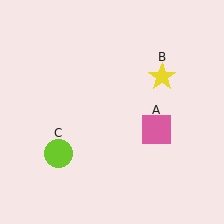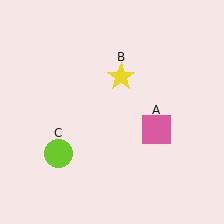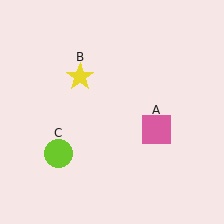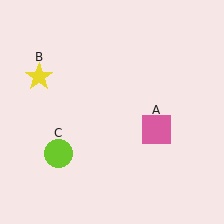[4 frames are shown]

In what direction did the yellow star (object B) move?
The yellow star (object B) moved left.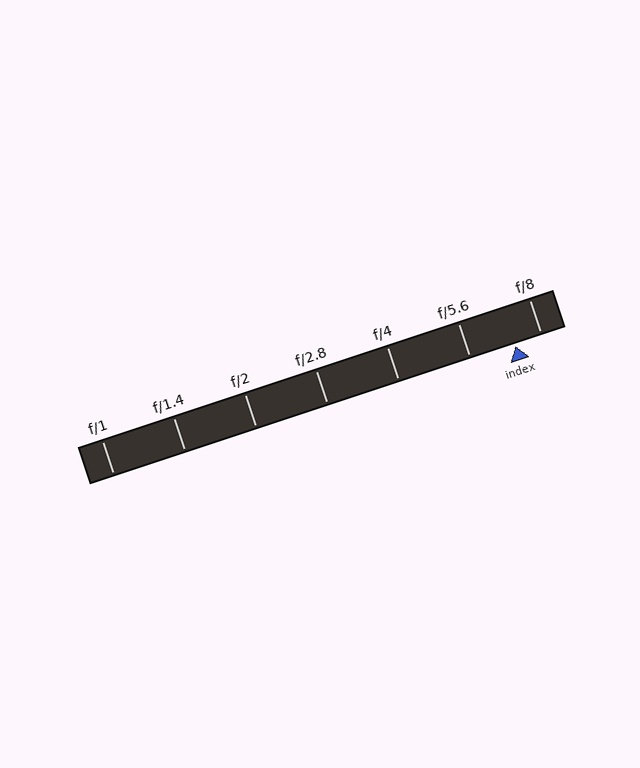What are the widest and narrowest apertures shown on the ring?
The widest aperture shown is f/1 and the narrowest is f/8.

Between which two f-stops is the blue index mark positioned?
The index mark is between f/5.6 and f/8.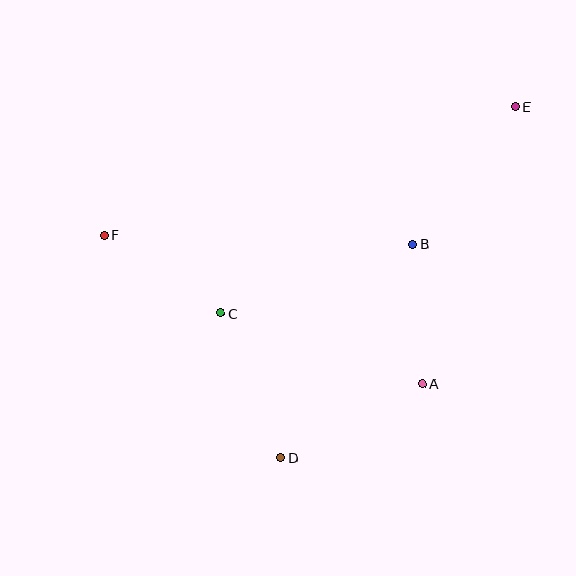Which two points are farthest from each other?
Points E and F are farthest from each other.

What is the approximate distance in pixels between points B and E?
The distance between B and E is approximately 172 pixels.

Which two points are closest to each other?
Points C and F are closest to each other.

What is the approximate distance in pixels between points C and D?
The distance between C and D is approximately 157 pixels.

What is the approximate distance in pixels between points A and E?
The distance between A and E is approximately 293 pixels.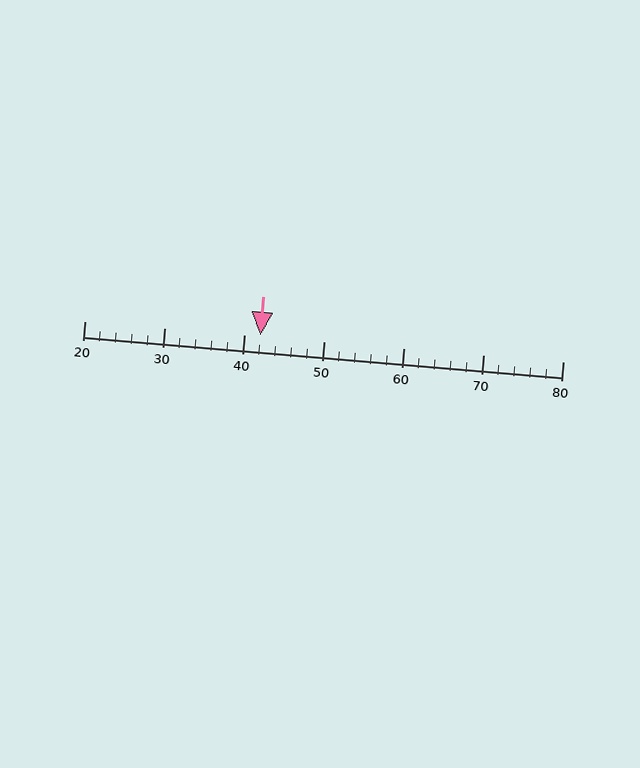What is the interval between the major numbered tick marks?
The major tick marks are spaced 10 units apart.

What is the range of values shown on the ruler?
The ruler shows values from 20 to 80.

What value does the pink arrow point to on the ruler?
The pink arrow points to approximately 42.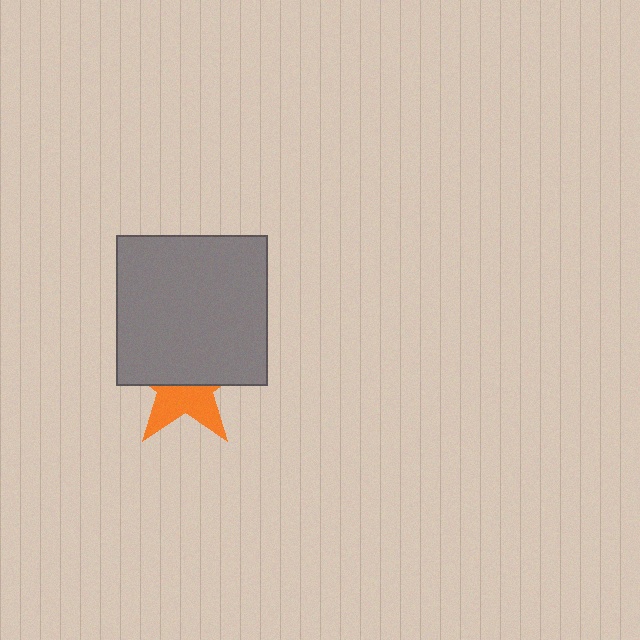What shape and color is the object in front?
The object in front is a gray square.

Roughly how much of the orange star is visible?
A small part of it is visible (roughly 43%).